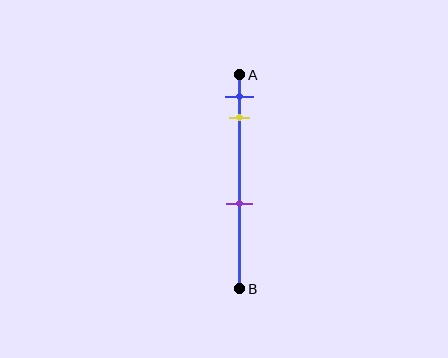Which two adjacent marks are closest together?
The blue and yellow marks are the closest adjacent pair.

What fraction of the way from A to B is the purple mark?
The purple mark is approximately 60% (0.6) of the way from A to B.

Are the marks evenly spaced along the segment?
No, the marks are not evenly spaced.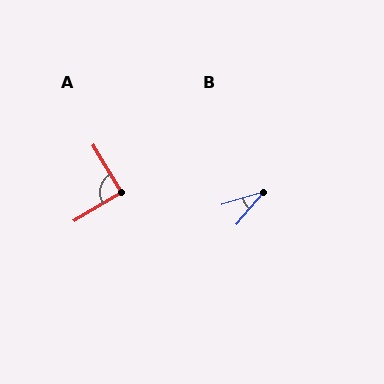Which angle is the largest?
A, at approximately 90 degrees.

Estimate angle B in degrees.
Approximately 33 degrees.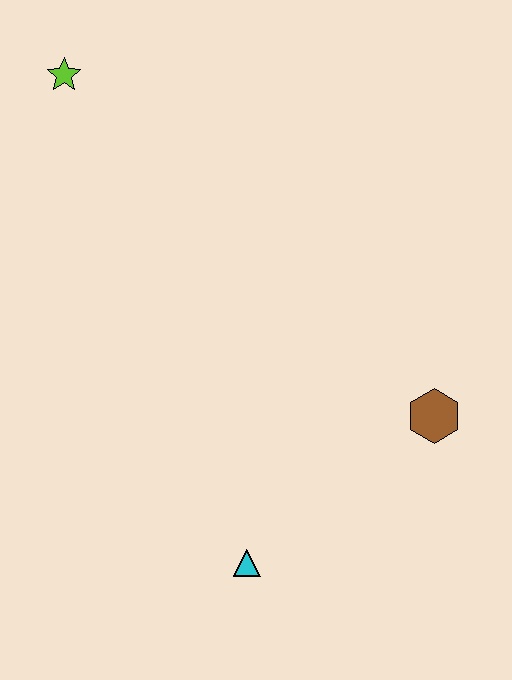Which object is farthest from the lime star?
The cyan triangle is farthest from the lime star.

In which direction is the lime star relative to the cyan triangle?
The lime star is above the cyan triangle.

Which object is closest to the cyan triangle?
The brown hexagon is closest to the cyan triangle.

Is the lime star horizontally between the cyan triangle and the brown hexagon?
No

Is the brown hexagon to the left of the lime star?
No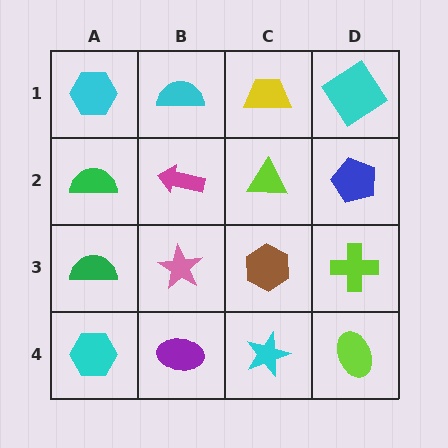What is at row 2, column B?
A magenta arrow.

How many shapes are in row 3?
4 shapes.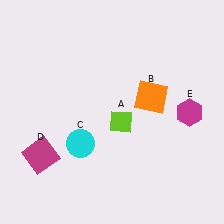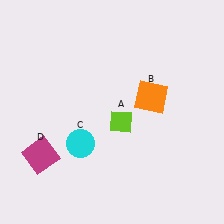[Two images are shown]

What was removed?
The magenta hexagon (E) was removed in Image 2.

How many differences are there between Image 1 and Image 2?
There is 1 difference between the two images.